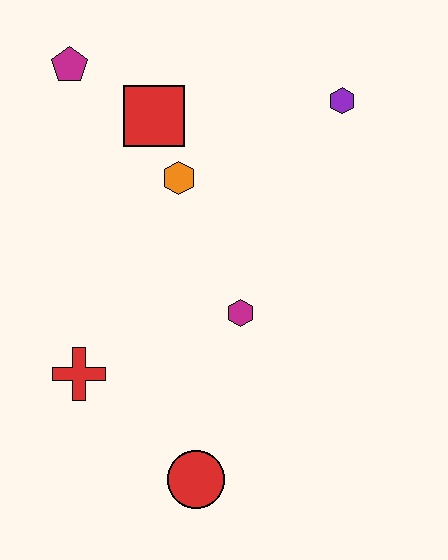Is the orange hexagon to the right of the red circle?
No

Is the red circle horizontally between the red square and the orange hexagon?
No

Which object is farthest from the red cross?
The purple hexagon is farthest from the red cross.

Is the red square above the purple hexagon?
No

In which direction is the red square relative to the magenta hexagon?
The red square is above the magenta hexagon.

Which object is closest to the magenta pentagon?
The red square is closest to the magenta pentagon.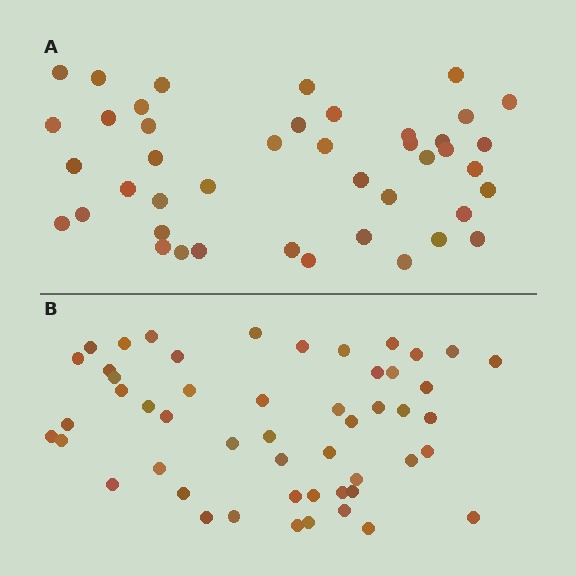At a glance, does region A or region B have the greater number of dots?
Region B (the bottom region) has more dots.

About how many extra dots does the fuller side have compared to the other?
Region B has roughly 8 or so more dots than region A.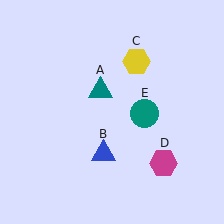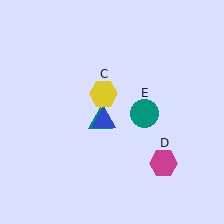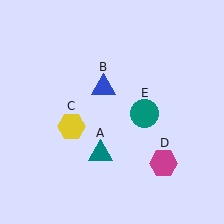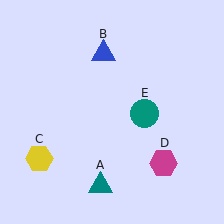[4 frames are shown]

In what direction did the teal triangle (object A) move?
The teal triangle (object A) moved down.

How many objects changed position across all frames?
3 objects changed position: teal triangle (object A), blue triangle (object B), yellow hexagon (object C).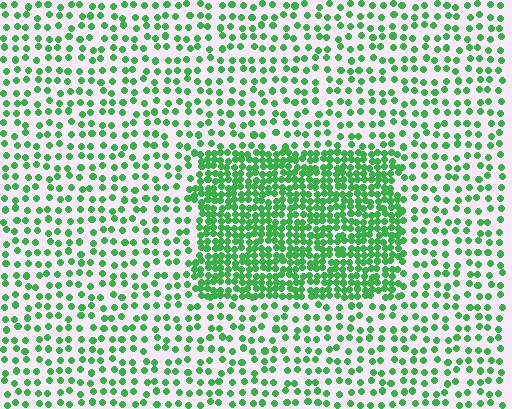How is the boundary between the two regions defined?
The boundary is defined by a change in element density (approximately 2.5x ratio). All elements are the same color, size, and shape.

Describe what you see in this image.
The image contains small green elements arranged at two different densities. A rectangle-shaped region is visible where the elements are more densely packed than the surrounding area.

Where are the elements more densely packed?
The elements are more densely packed inside the rectangle boundary.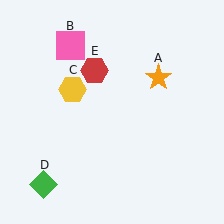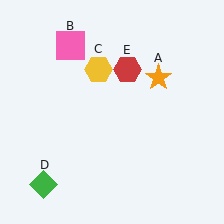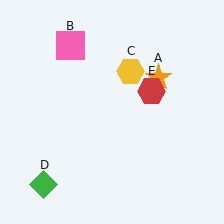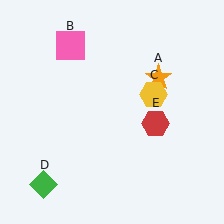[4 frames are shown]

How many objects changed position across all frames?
2 objects changed position: yellow hexagon (object C), red hexagon (object E).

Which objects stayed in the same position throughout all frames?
Orange star (object A) and pink square (object B) and green diamond (object D) remained stationary.